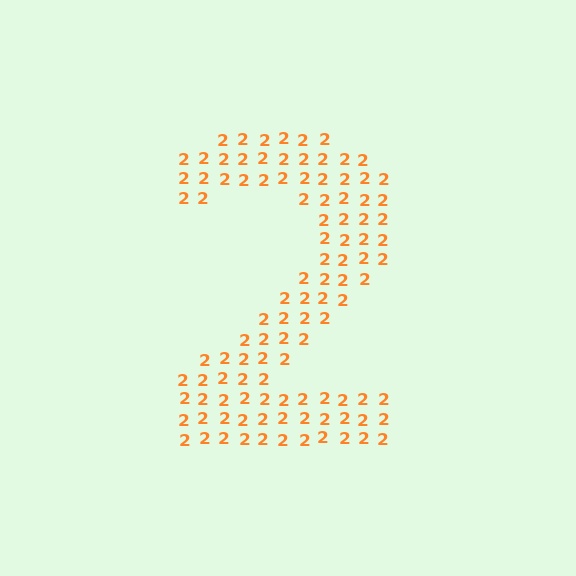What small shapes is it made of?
It is made of small digit 2's.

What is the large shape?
The large shape is the digit 2.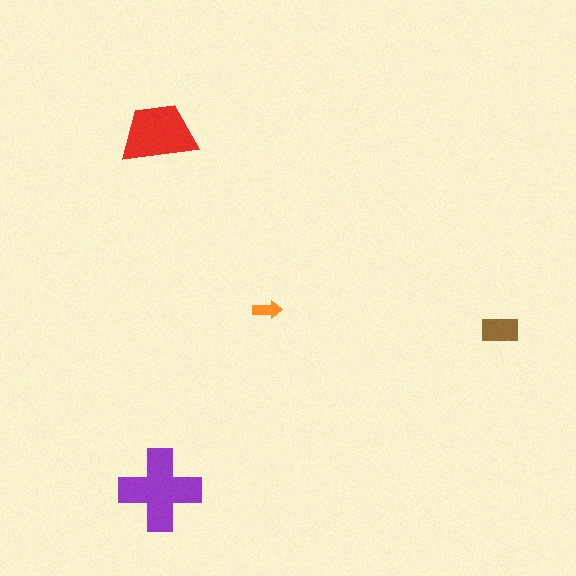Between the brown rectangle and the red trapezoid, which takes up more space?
The red trapezoid.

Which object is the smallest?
The orange arrow.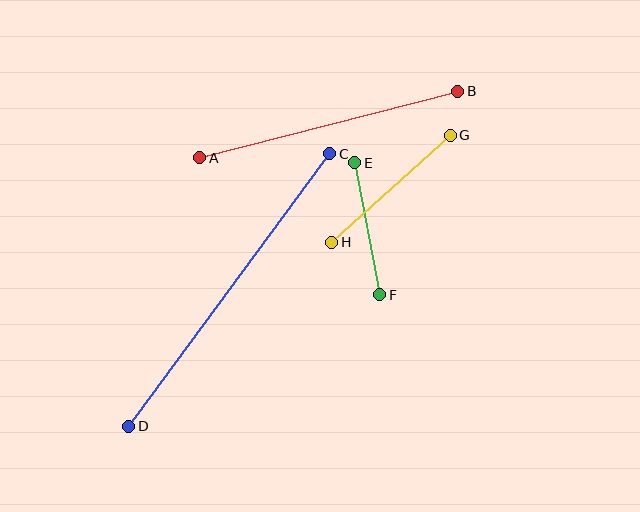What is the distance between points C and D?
The distance is approximately 339 pixels.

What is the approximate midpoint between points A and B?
The midpoint is at approximately (329, 124) pixels.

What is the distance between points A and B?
The distance is approximately 266 pixels.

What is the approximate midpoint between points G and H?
The midpoint is at approximately (391, 189) pixels.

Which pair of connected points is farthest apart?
Points C and D are farthest apart.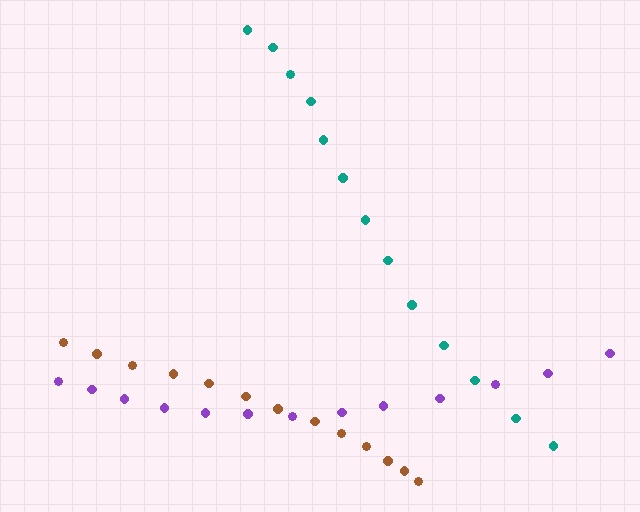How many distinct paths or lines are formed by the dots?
There are 3 distinct paths.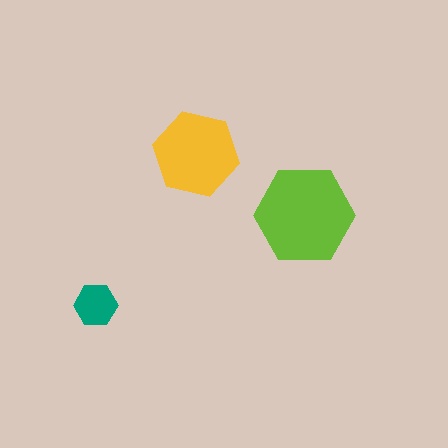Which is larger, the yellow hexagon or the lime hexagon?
The lime one.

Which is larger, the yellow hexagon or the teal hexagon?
The yellow one.